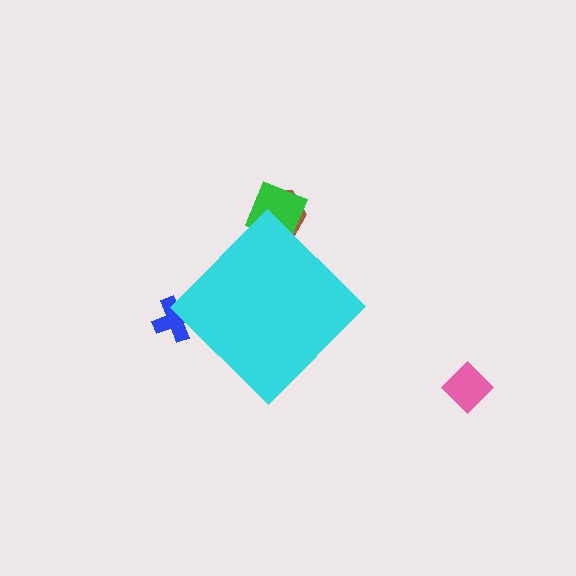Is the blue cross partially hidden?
Yes, the blue cross is partially hidden behind the cyan diamond.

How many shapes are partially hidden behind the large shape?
3 shapes are partially hidden.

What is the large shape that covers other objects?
A cyan diamond.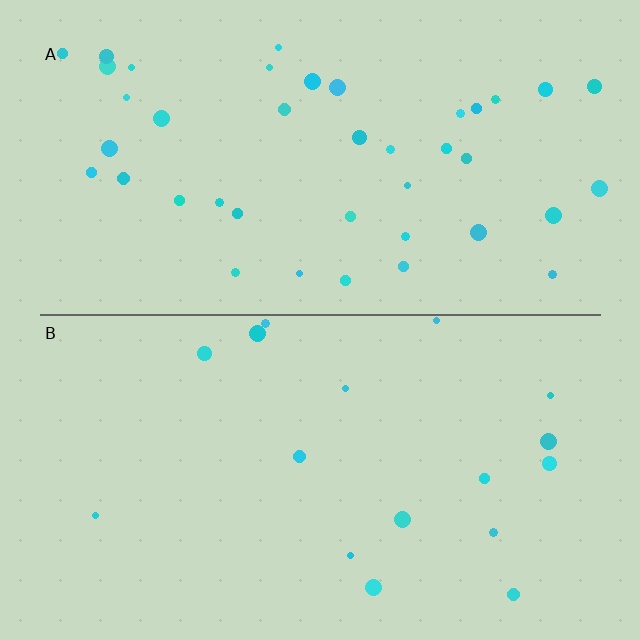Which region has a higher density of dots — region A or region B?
A (the top).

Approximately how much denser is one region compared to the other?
Approximately 2.4× — region A over region B.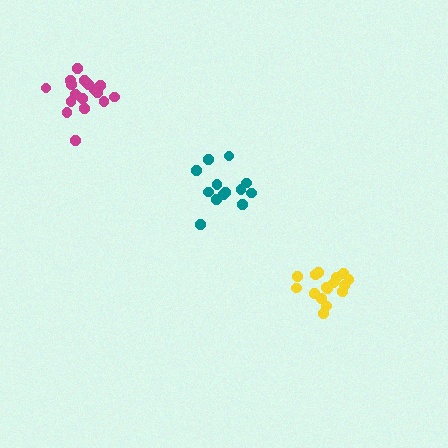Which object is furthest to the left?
The magenta cluster is leftmost.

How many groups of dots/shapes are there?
There are 3 groups.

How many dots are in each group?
Group 1: 13 dots, Group 2: 16 dots, Group 3: 18 dots (47 total).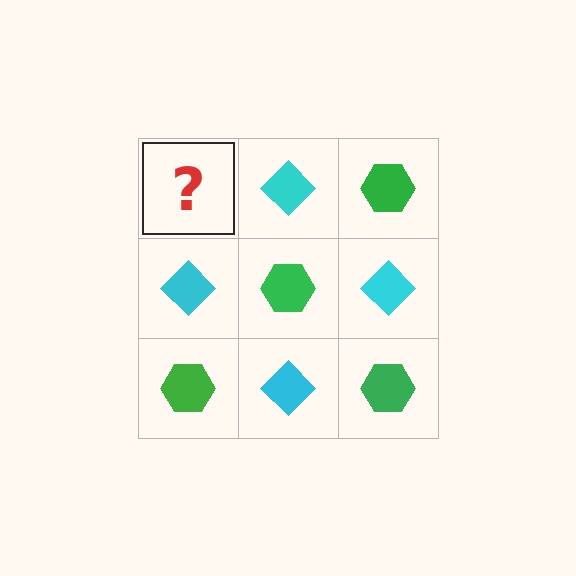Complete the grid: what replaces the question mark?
The question mark should be replaced with a green hexagon.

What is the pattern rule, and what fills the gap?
The rule is that it alternates green hexagon and cyan diamond in a checkerboard pattern. The gap should be filled with a green hexagon.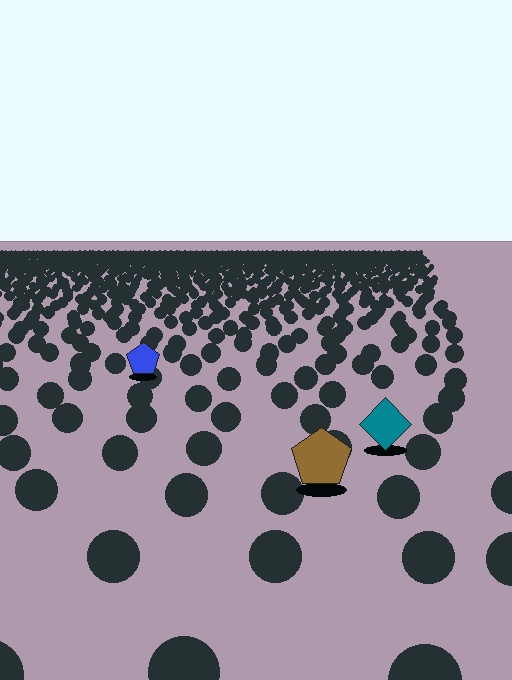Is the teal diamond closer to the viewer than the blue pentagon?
Yes. The teal diamond is closer — you can tell from the texture gradient: the ground texture is coarser near it.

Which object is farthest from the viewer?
The blue pentagon is farthest from the viewer. It appears smaller and the ground texture around it is denser.